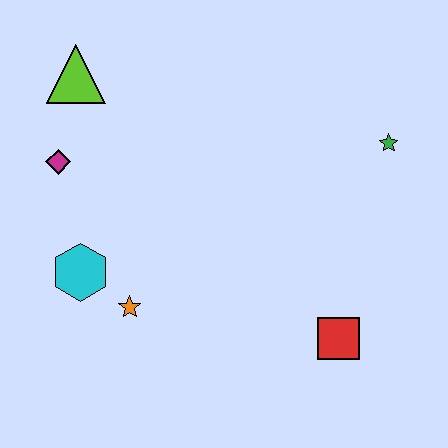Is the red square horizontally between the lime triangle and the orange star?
No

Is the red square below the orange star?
Yes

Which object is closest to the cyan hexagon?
The orange star is closest to the cyan hexagon.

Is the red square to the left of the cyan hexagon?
No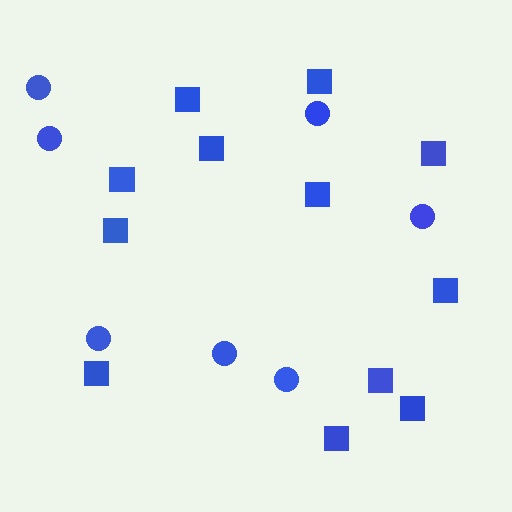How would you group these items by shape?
There are 2 groups: one group of circles (7) and one group of squares (12).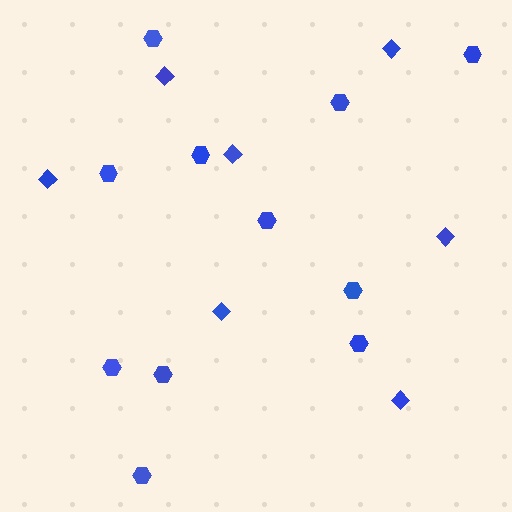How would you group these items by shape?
There are 2 groups: one group of diamonds (7) and one group of hexagons (11).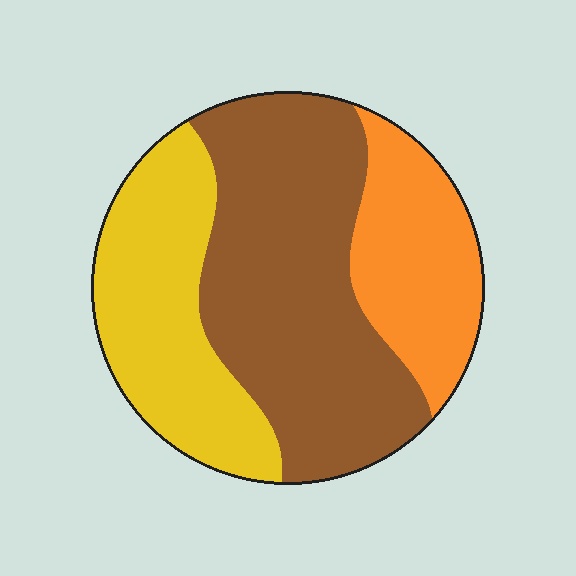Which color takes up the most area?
Brown, at roughly 50%.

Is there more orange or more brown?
Brown.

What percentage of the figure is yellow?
Yellow takes up about one third (1/3) of the figure.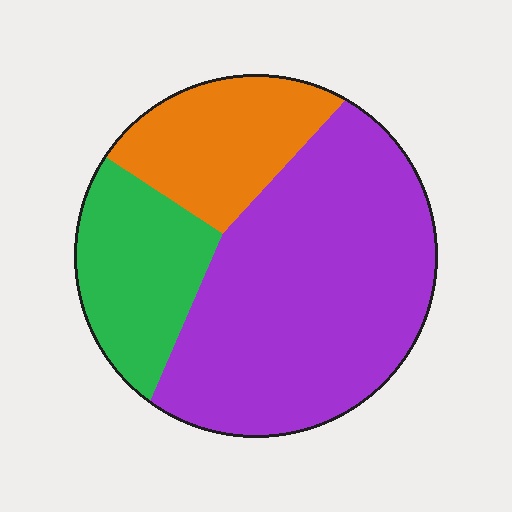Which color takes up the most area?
Purple, at roughly 60%.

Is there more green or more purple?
Purple.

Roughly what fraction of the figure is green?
Green covers 21% of the figure.